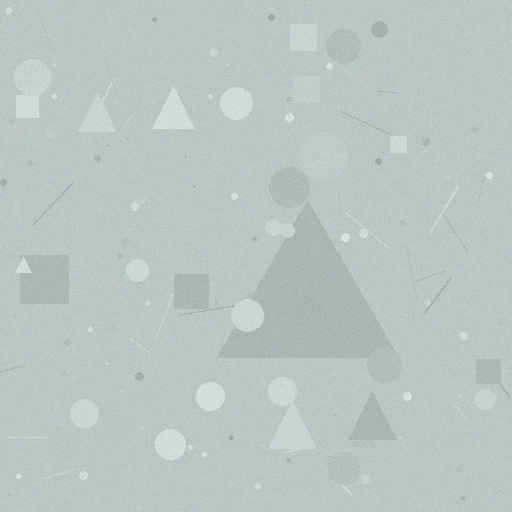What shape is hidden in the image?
A triangle is hidden in the image.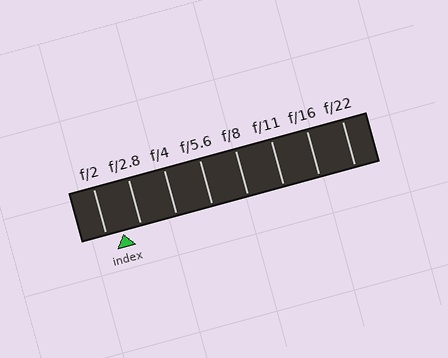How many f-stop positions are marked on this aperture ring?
There are 8 f-stop positions marked.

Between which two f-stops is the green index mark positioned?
The index mark is between f/2 and f/2.8.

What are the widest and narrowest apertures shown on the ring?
The widest aperture shown is f/2 and the narrowest is f/22.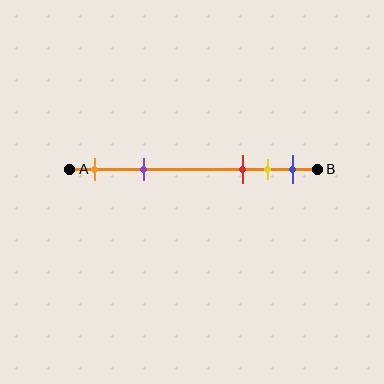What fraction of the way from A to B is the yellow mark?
The yellow mark is approximately 80% (0.8) of the way from A to B.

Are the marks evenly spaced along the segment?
No, the marks are not evenly spaced.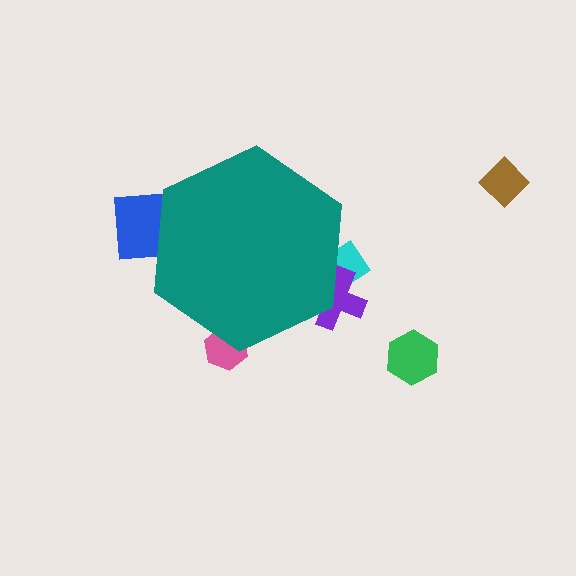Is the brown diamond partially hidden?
No, the brown diamond is fully visible.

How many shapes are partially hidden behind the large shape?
4 shapes are partially hidden.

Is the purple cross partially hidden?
Yes, the purple cross is partially hidden behind the teal hexagon.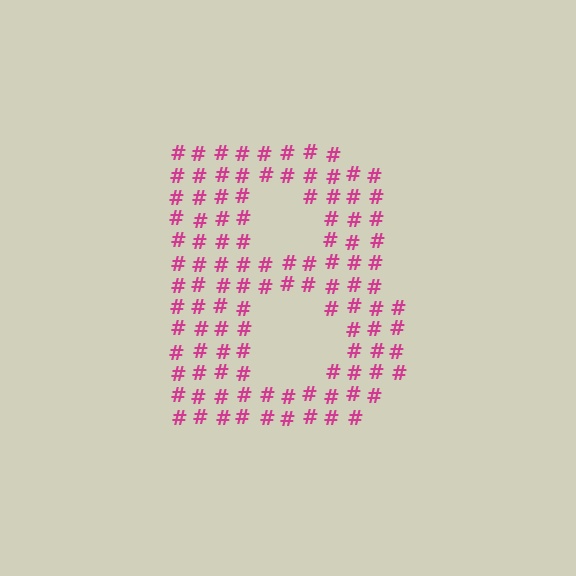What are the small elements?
The small elements are hash symbols.